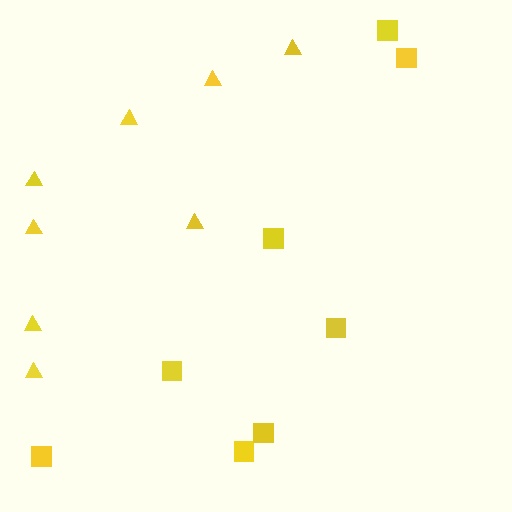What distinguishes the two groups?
There are 2 groups: one group of triangles (8) and one group of squares (8).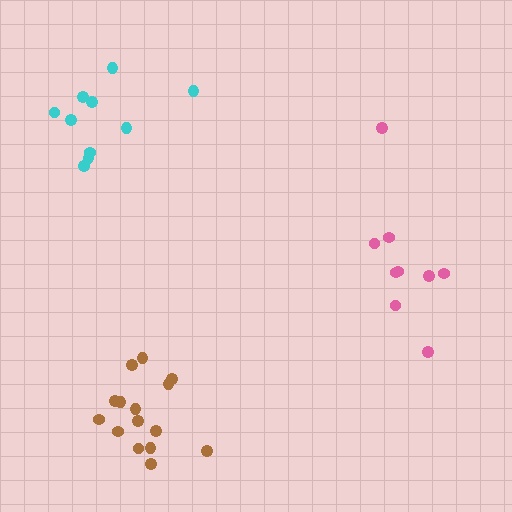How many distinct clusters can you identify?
There are 3 distinct clusters.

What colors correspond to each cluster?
The clusters are colored: cyan, pink, brown.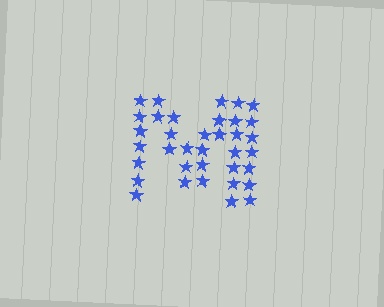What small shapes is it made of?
It is made of small stars.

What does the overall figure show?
The overall figure shows the letter M.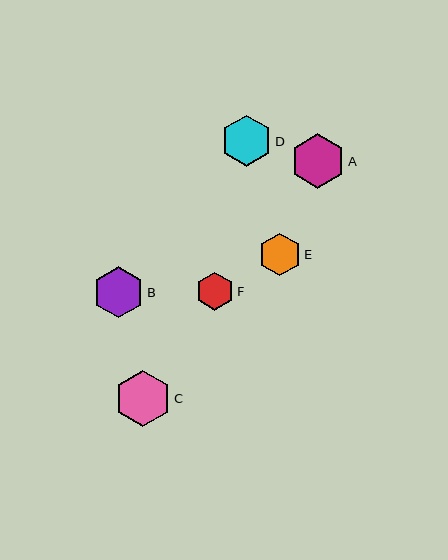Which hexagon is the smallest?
Hexagon F is the smallest with a size of approximately 38 pixels.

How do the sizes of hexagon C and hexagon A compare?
Hexagon C and hexagon A are approximately the same size.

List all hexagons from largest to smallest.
From largest to smallest: C, A, B, D, E, F.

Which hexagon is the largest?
Hexagon C is the largest with a size of approximately 56 pixels.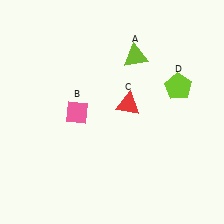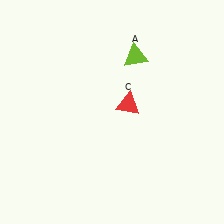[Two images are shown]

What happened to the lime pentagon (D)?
The lime pentagon (D) was removed in Image 2. It was in the top-right area of Image 1.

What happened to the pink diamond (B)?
The pink diamond (B) was removed in Image 2. It was in the bottom-left area of Image 1.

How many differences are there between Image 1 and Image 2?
There are 2 differences between the two images.